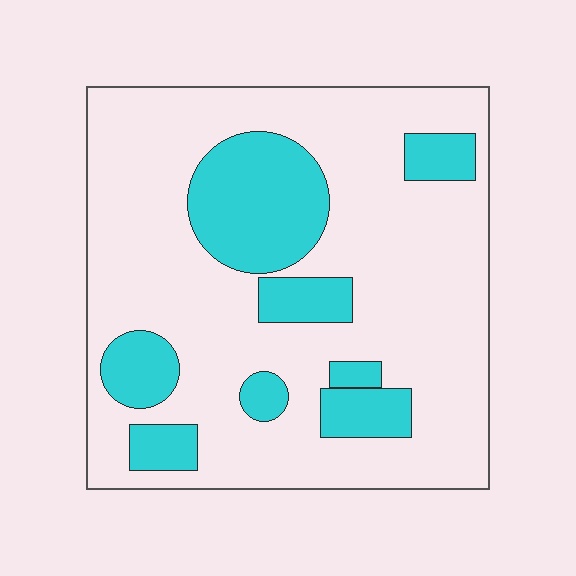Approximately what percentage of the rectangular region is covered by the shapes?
Approximately 25%.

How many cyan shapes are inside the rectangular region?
8.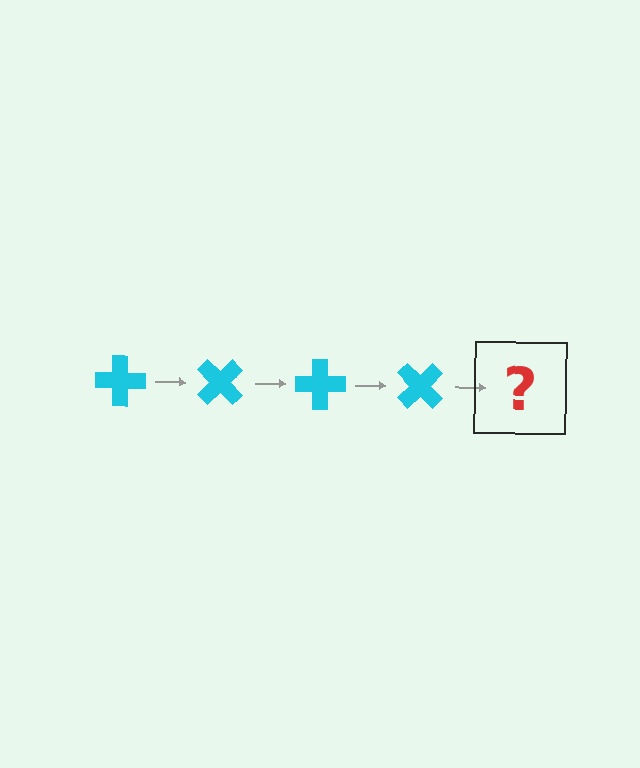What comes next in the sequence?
The next element should be a cyan cross rotated 180 degrees.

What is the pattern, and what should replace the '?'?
The pattern is that the cross rotates 45 degrees each step. The '?' should be a cyan cross rotated 180 degrees.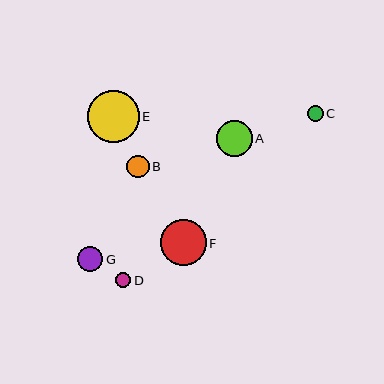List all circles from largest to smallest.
From largest to smallest: E, F, A, G, B, C, D.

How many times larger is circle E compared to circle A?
Circle E is approximately 1.4 times the size of circle A.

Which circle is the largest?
Circle E is the largest with a size of approximately 51 pixels.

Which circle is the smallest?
Circle D is the smallest with a size of approximately 15 pixels.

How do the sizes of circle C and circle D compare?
Circle C and circle D are approximately the same size.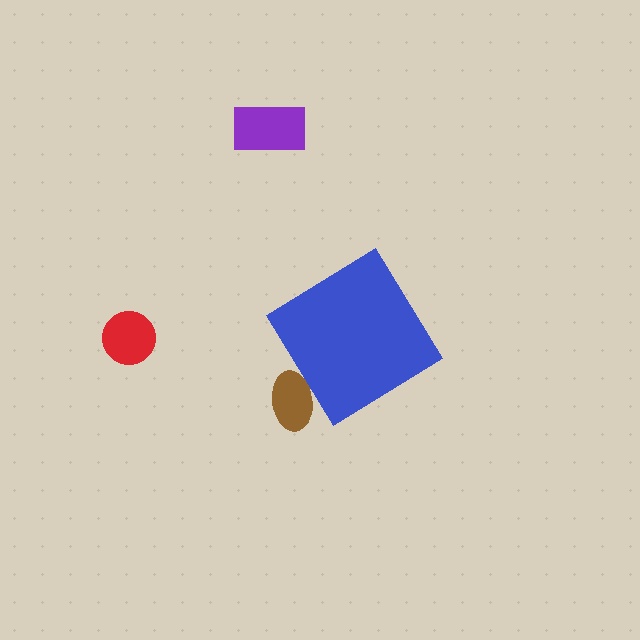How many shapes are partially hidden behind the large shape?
1 shape is partially hidden.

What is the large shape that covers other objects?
A blue diamond.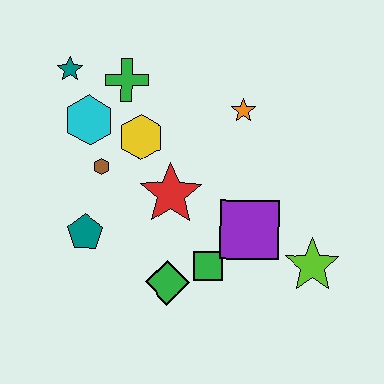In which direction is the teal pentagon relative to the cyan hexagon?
The teal pentagon is below the cyan hexagon.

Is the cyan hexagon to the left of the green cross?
Yes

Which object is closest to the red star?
The yellow hexagon is closest to the red star.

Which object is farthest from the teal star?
The lime star is farthest from the teal star.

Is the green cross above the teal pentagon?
Yes